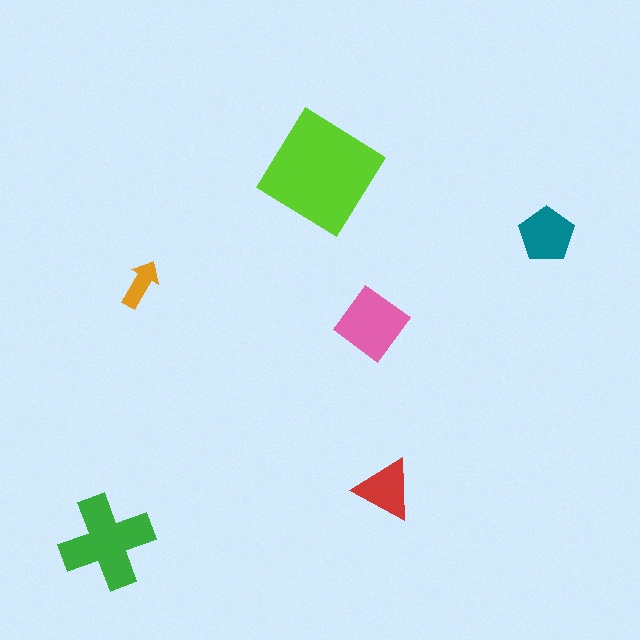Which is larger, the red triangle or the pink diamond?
The pink diamond.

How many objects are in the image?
There are 6 objects in the image.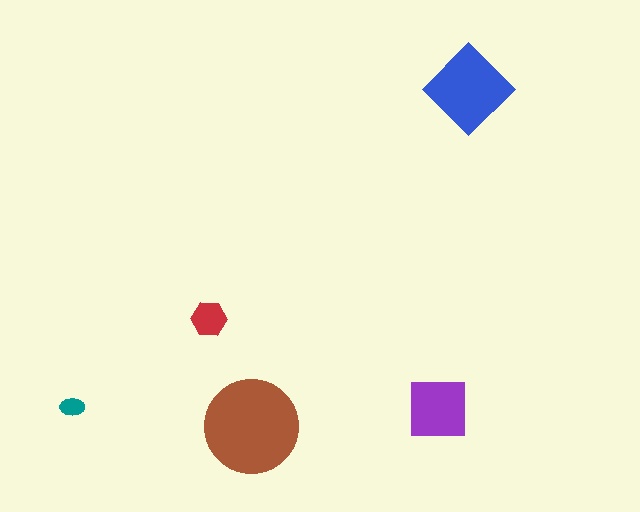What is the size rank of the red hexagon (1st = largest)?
4th.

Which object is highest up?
The blue diamond is topmost.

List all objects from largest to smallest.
The brown circle, the blue diamond, the purple square, the red hexagon, the teal ellipse.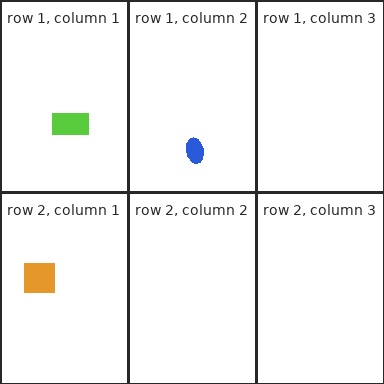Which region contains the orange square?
The row 2, column 1 region.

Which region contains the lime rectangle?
The row 1, column 1 region.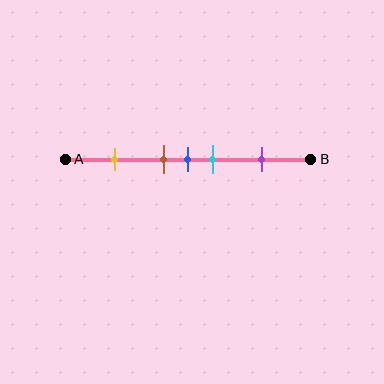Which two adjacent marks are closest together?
The brown and blue marks are the closest adjacent pair.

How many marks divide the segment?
There are 5 marks dividing the segment.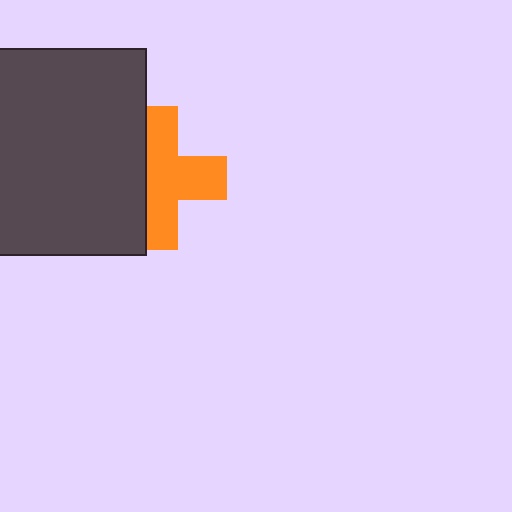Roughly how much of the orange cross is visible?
About half of it is visible (roughly 61%).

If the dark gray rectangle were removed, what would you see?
You would see the complete orange cross.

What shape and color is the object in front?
The object in front is a dark gray rectangle.